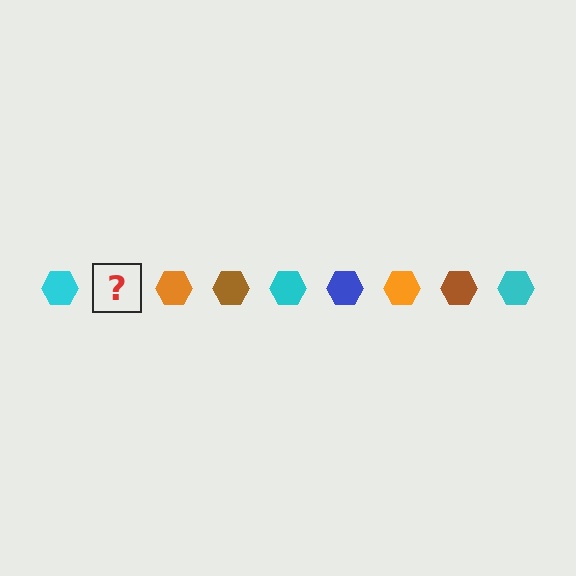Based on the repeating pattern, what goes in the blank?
The blank should be a blue hexagon.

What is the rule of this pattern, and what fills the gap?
The rule is that the pattern cycles through cyan, blue, orange, brown hexagons. The gap should be filled with a blue hexagon.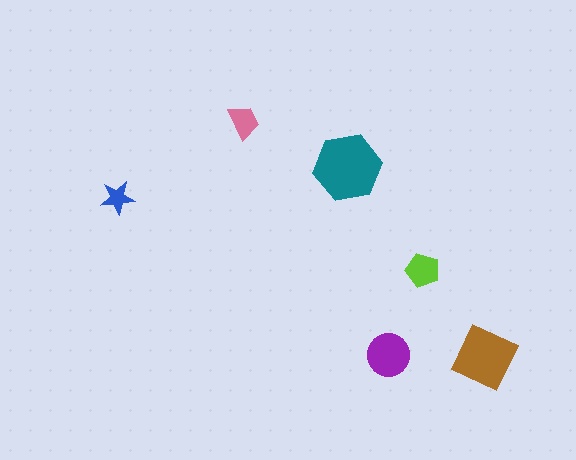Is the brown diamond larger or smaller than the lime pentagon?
Larger.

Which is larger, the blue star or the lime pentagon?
The lime pentagon.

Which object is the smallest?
The blue star.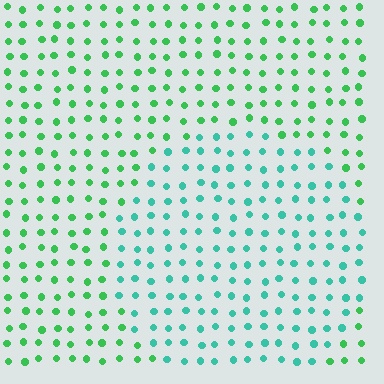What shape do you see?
I see a circle.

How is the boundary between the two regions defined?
The boundary is defined purely by a slight shift in hue (about 37 degrees). Spacing, size, and orientation are identical on both sides.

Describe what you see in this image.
The image is filled with small green elements in a uniform arrangement. A circle-shaped region is visible where the elements are tinted to a slightly different hue, forming a subtle color boundary.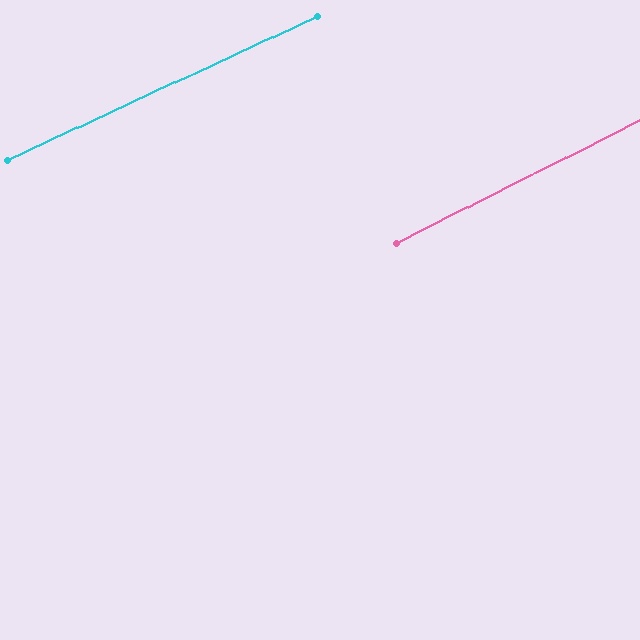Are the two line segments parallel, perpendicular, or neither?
Parallel — their directions differ by only 1.9°.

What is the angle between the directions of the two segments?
Approximately 2 degrees.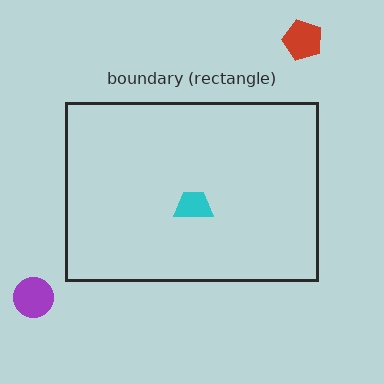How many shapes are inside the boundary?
1 inside, 2 outside.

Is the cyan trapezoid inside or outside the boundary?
Inside.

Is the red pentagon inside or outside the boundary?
Outside.